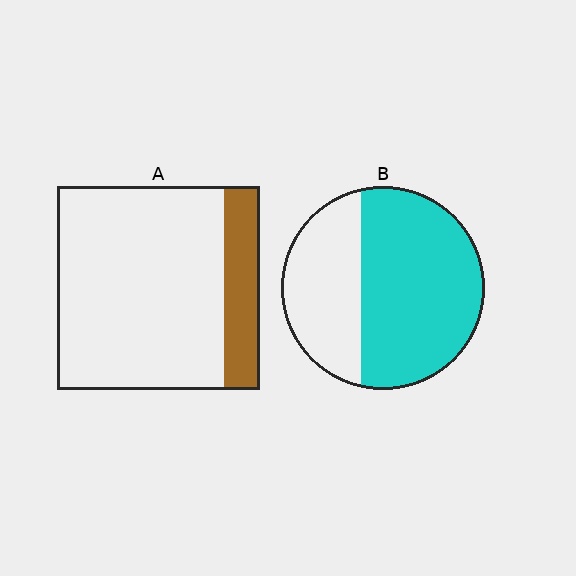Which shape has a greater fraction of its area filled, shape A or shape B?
Shape B.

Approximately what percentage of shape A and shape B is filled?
A is approximately 20% and B is approximately 65%.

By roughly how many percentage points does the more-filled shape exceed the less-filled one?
By roughly 45 percentage points (B over A).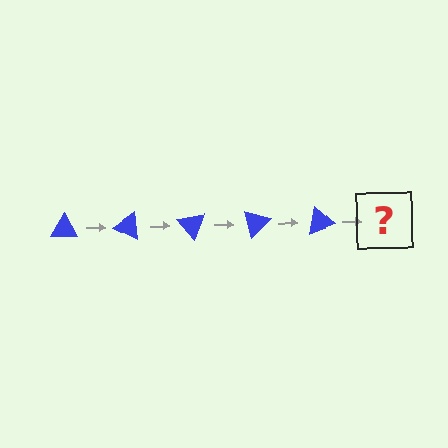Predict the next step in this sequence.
The next step is a blue triangle rotated 125 degrees.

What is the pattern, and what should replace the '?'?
The pattern is that the triangle rotates 25 degrees each step. The '?' should be a blue triangle rotated 125 degrees.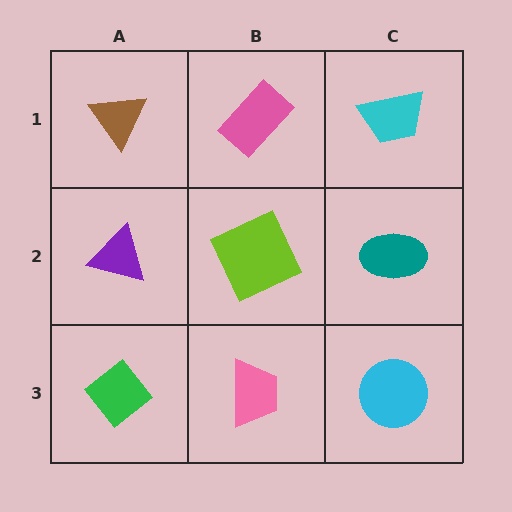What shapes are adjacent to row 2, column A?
A brown triangle (row 1, column A), a green diamond (row 3, column A), a lime square (row 2, column B).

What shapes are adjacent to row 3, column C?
A teal ellipse (row 2, column C), a pink trapezoid (row 3, column B).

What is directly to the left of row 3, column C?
A pink trapezoid.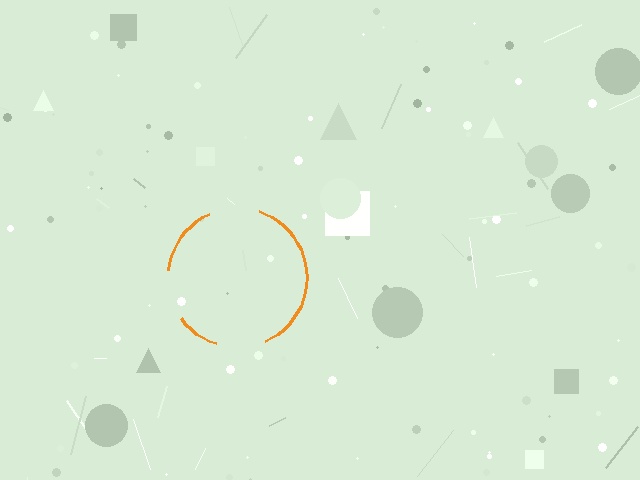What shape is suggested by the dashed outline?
The dashed outline suggests a circle.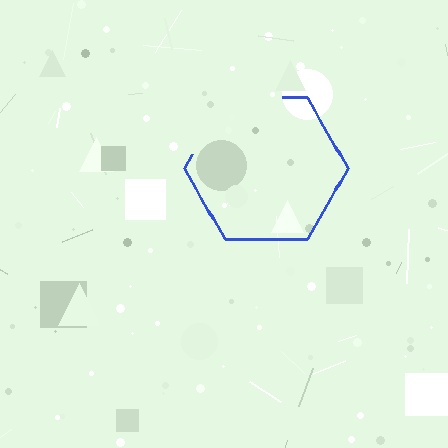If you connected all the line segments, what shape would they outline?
They would outline a hexagon.